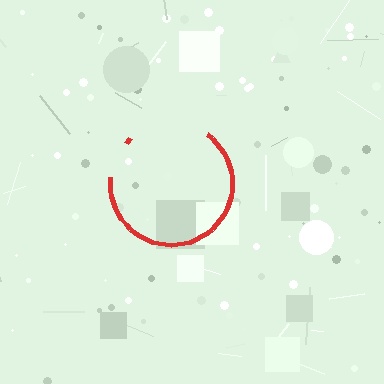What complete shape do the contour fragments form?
The contour fragments form a circle.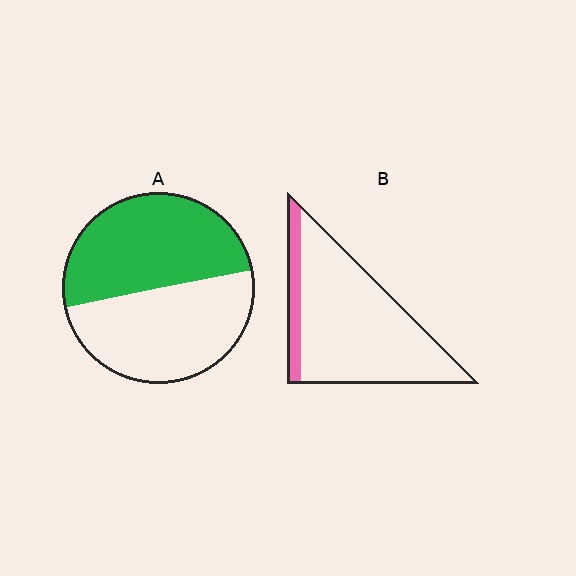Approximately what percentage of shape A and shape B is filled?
A is approximately 50% and B is approximately 15%.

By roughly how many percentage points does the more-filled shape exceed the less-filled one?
By roughly 35 percentage points (A over B).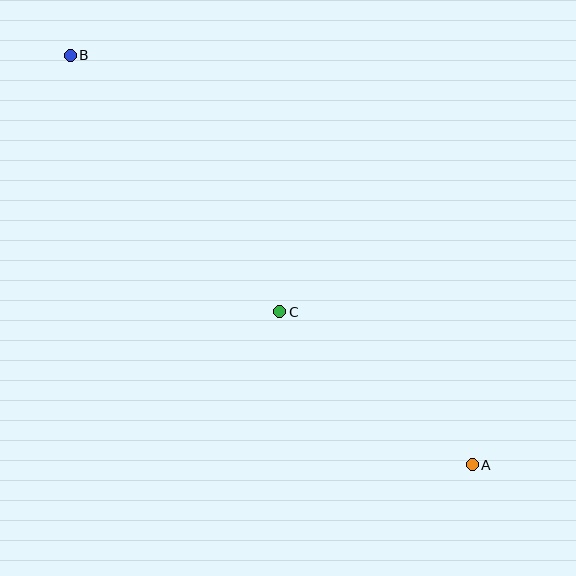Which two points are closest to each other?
Points A and C are closest to each other.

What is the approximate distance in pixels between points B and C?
The distance between B and C is approximately 331 pixels.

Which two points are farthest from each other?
Points A and B are farthest from each other.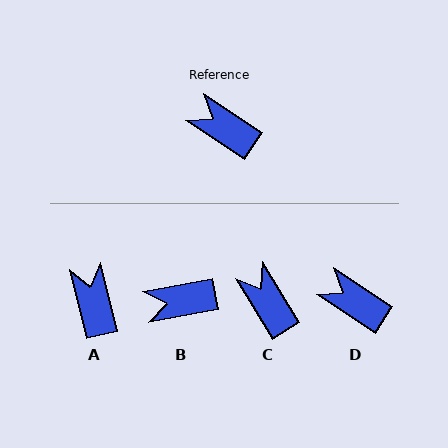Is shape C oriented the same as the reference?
No, it is off by about 25 degrees.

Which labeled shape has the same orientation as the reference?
D.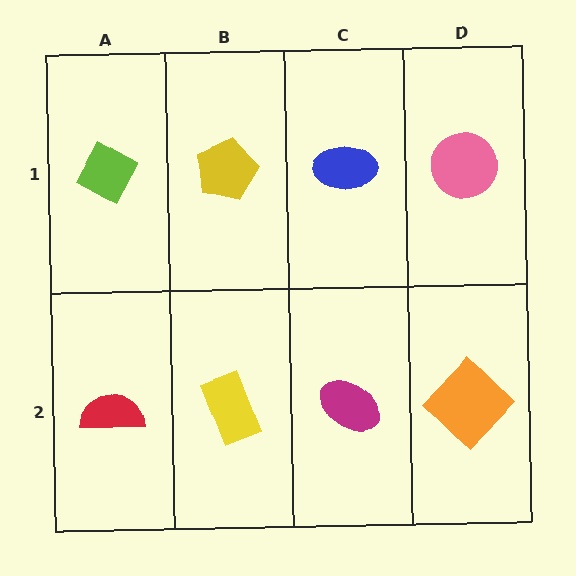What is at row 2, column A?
A red semicircle.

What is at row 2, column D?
An orange diamond.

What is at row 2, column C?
A magenta ellipse.